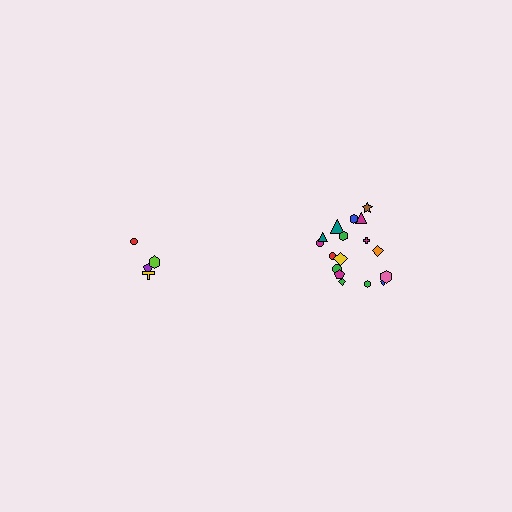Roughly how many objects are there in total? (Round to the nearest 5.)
Roughly 20 objects in total.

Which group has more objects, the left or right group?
The right group.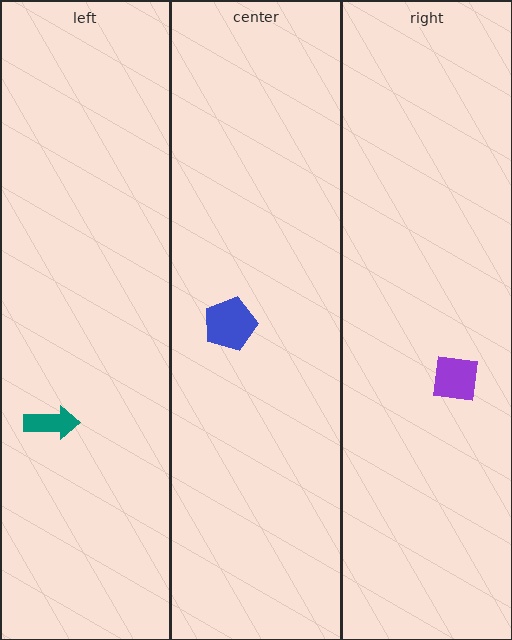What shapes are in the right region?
The purple square.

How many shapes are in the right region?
1.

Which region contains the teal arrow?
The left region.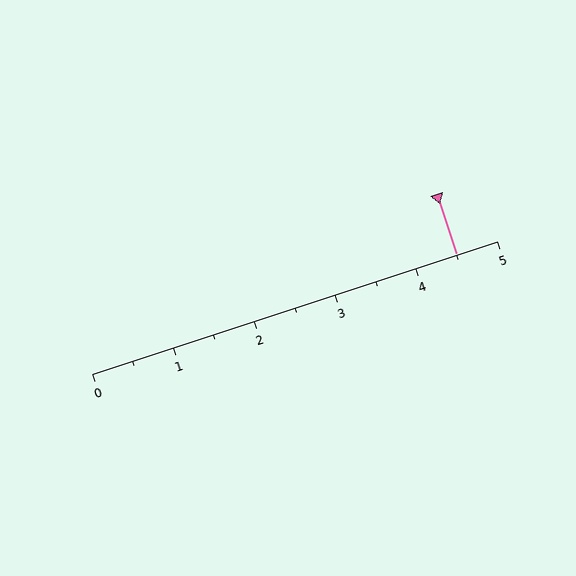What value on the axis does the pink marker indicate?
The marker indicates approximately 4.5.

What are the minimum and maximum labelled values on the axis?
The axis runs from 0 to 5.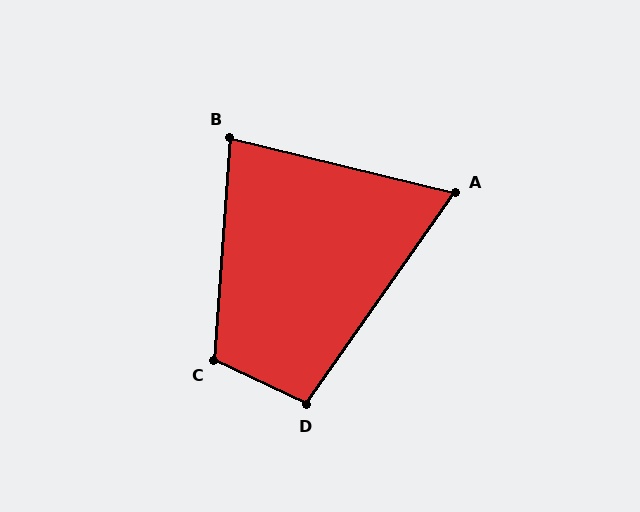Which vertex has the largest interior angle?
C, at approximately 111 degrees.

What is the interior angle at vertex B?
Approximately 80 degrees (acute).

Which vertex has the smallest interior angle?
A, at approximately 69 degrees.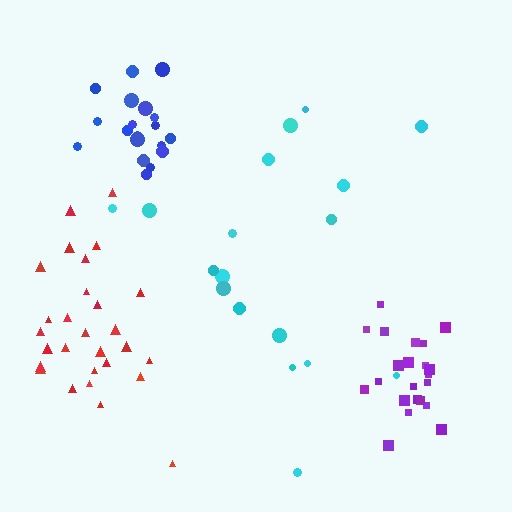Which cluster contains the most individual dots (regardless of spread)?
Red (28).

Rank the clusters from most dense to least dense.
blue, purple, red, cyan.